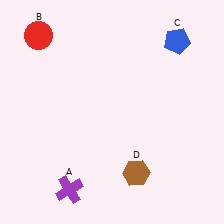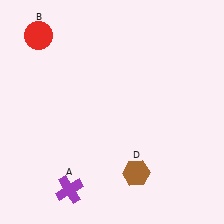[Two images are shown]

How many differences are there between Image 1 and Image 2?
There is 1 difference between the two images.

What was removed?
The blue pentagon (C) was removed in Image 2.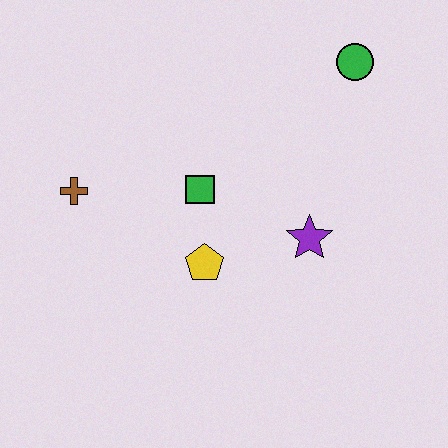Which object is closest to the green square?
The yellow pentagon is closest to the green square.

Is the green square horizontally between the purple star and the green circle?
No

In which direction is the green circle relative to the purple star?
The green circle is above the purple star.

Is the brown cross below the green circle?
Yes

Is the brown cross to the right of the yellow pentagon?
No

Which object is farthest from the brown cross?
The green circle is farthest from the brown cross.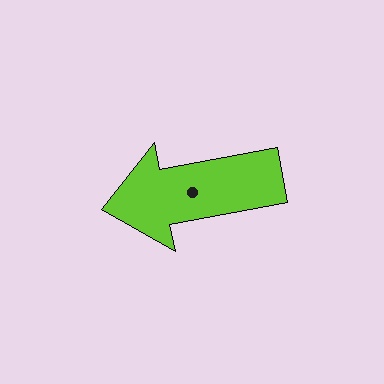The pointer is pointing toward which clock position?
Roughly 9 o'clock.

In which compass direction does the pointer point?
West.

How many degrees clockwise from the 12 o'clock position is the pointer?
Approximately 259 degrees.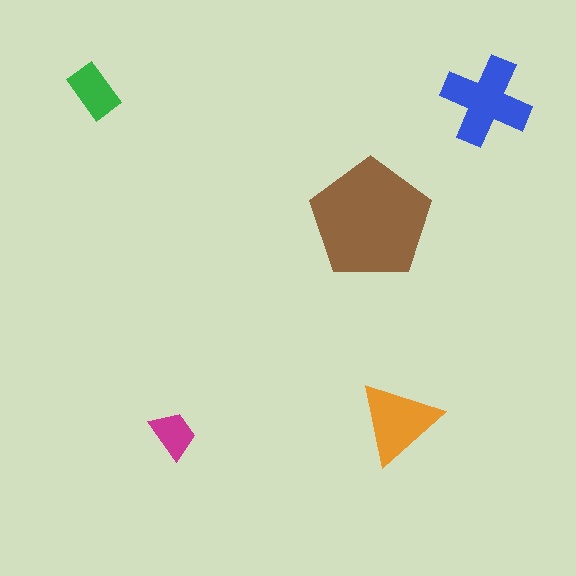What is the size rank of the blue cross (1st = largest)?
2nd.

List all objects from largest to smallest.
The brown pentagon, the blue cross, the orange triangle, the green rectangle, the magenta trapezoid.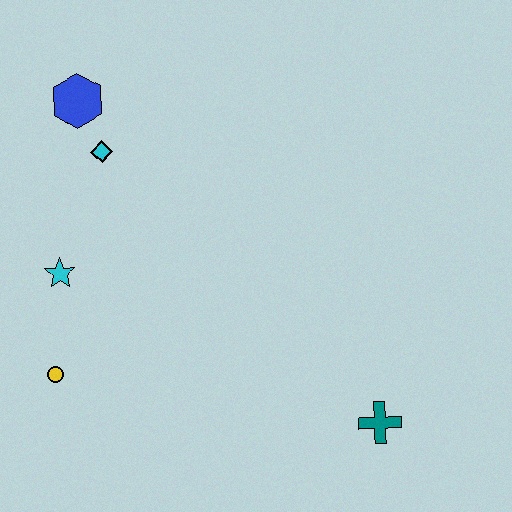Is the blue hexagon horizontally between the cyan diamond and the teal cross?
No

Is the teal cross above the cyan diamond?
No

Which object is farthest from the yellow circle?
The teal cross is farthest from the yellow circle.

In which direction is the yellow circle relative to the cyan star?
The yellow circle is below the cyan star.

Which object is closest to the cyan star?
The yellow circle is closest to the cyan star.